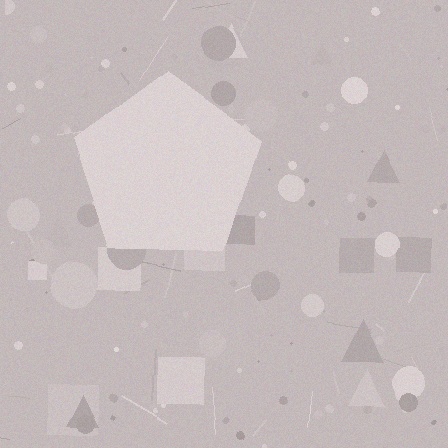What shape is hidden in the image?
A pentagon is hidden in the image.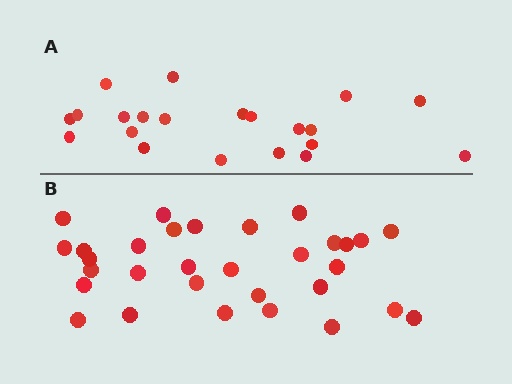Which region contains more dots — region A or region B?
Region B (the bottom region) has more dots.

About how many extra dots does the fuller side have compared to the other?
Region B has roughly 10 or so more dots than region A.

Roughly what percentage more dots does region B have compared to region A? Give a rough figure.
About 50% more.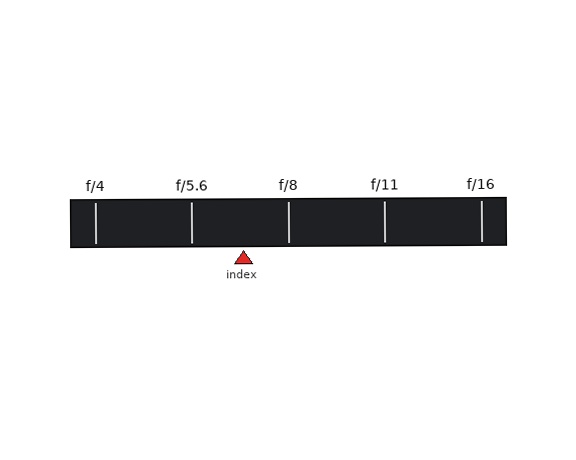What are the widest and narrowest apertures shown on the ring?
The widest aperture shown is f/4 and the narrowest is f/16.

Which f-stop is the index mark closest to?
The index mark is closest to f/8.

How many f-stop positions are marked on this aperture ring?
There are 5 f-stop positions marked.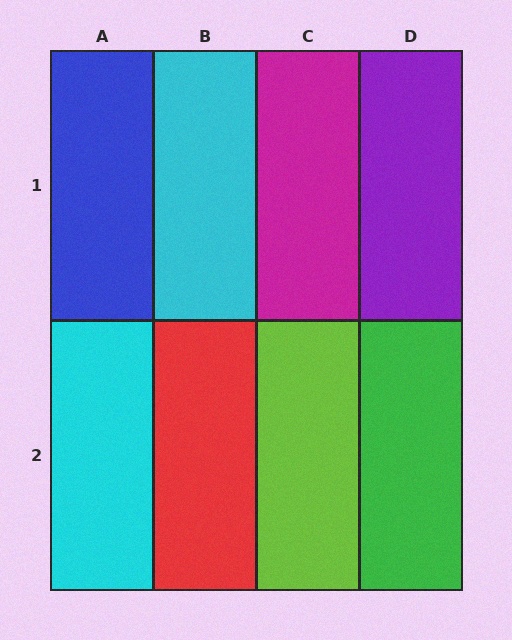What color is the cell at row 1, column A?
Blue.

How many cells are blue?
1 cell is blue.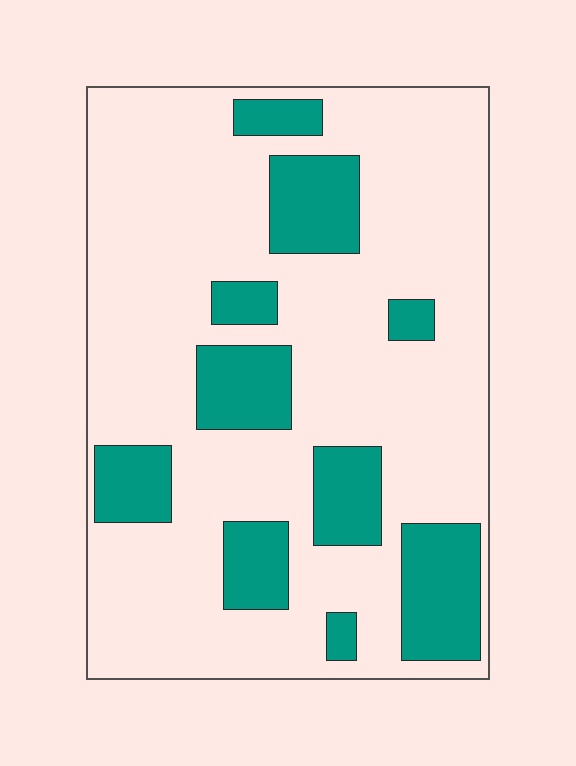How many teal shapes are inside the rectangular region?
10.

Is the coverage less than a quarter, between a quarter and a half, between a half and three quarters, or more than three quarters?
Less than a quarter.